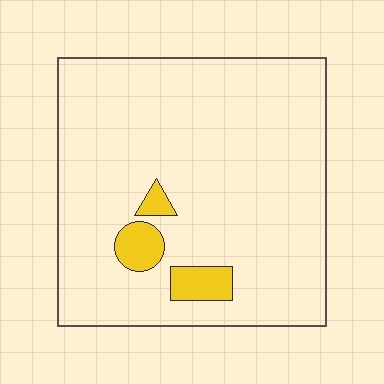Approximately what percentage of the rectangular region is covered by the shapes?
Approximately 5%.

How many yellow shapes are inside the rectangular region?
3.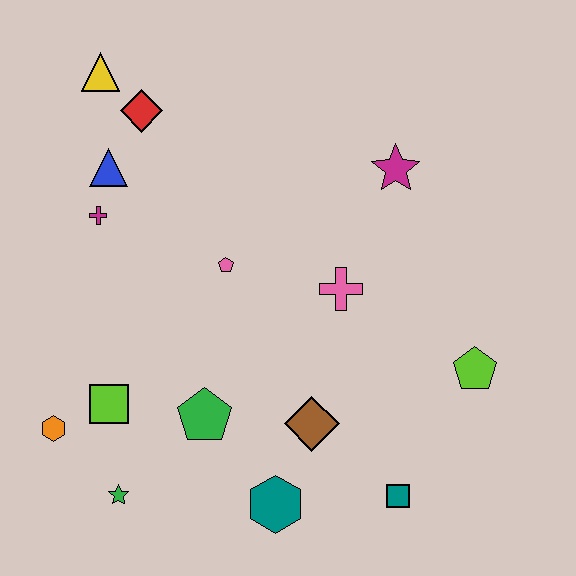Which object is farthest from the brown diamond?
The yellow triangle is farthest from the brown diamond.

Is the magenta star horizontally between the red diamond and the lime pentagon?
Yes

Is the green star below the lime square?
Yes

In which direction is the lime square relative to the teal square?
The lime square is to the left of the teal square.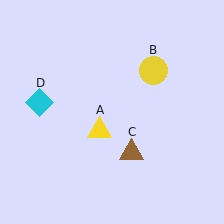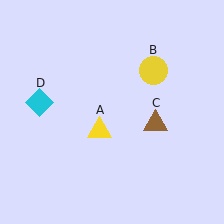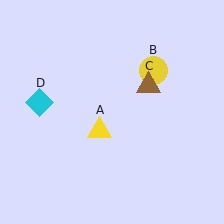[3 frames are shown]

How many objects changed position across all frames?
1 object changed position: brown triangle (object C).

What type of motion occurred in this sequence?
The brown triangle (object C) rotated counterclockwise around the center of the scene.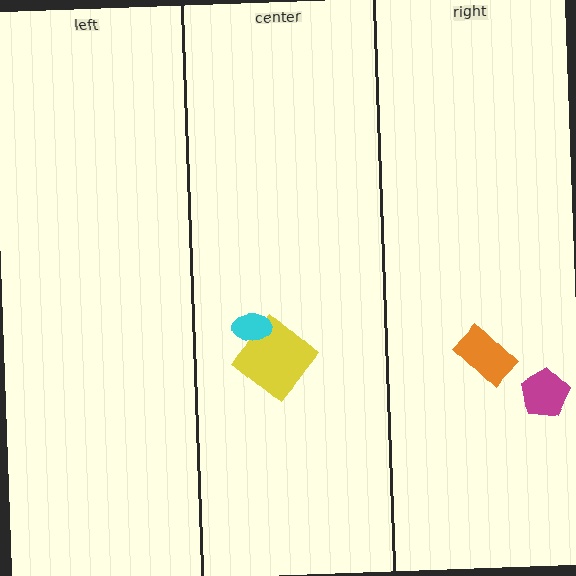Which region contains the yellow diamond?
The center region.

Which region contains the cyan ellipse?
The center region.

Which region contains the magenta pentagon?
The right region.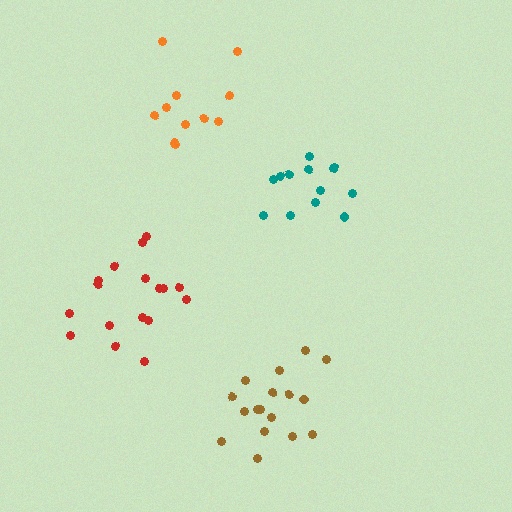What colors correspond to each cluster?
The clusters are colored: orange, brown, red, teal.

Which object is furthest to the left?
The red cluster is leftmost.